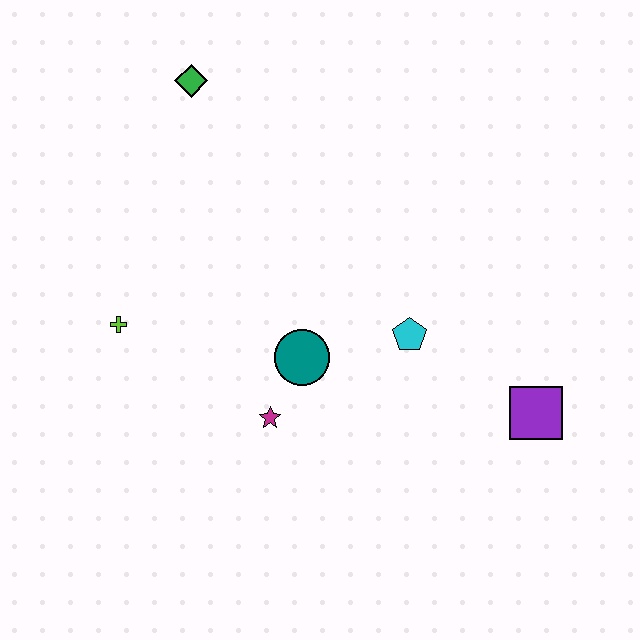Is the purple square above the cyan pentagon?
No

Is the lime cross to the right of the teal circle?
No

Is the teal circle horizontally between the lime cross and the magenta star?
No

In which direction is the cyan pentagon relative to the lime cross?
The cyan pentagon is to the right of the lime cross.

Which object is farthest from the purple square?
The green diamond is farthest from the purple square.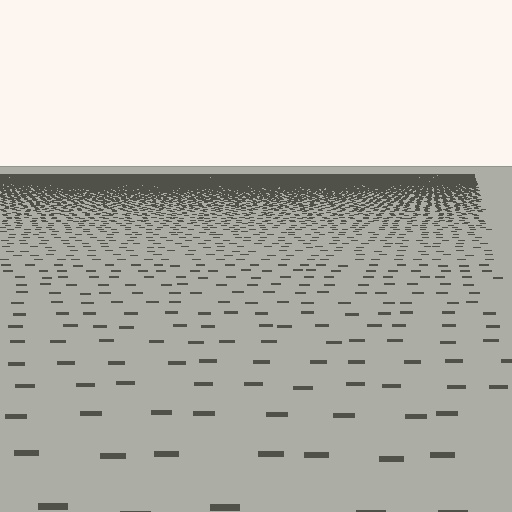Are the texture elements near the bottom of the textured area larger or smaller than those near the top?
Larger. Near the bottom, elements are closer to the viewer and appear at a bigger on-screen size.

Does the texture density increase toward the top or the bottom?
Density increases toward the top.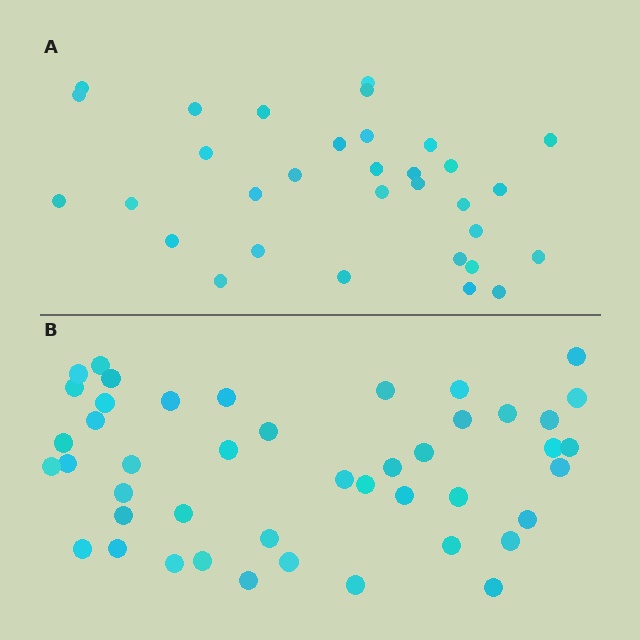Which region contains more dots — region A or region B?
Region B (the bottom region) has more dots.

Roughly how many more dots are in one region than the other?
Region B has approximately 15 more dots than region A.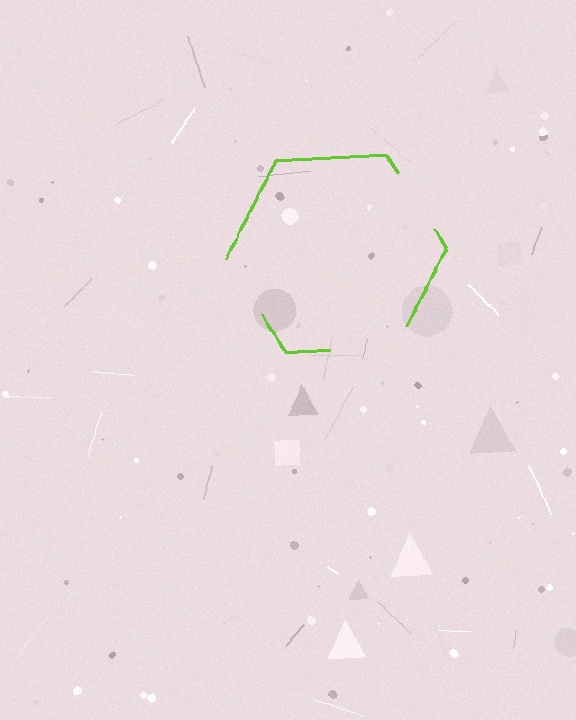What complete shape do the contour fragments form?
The contour fragments form a hexagon.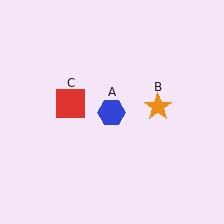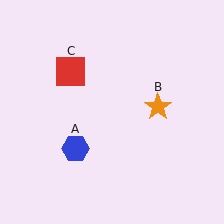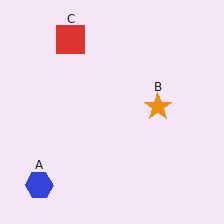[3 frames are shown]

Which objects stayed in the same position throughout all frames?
Orange star (object B) remained stationary.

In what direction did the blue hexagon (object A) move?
The blue hexagon (object A) moved down and to the left.